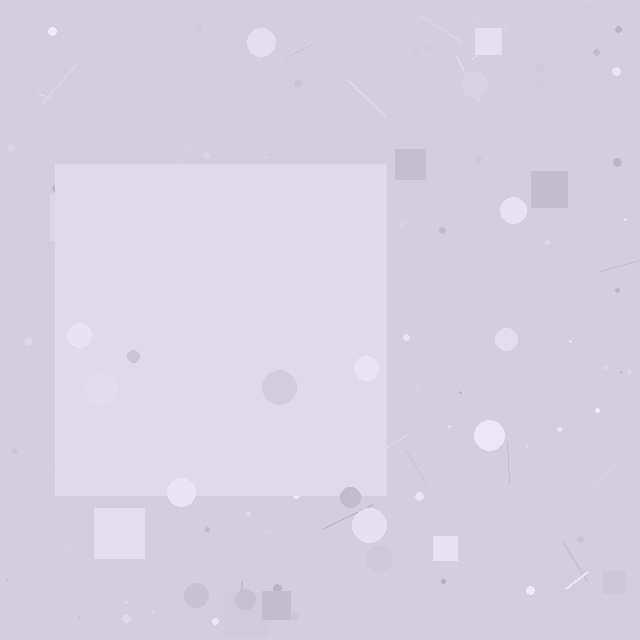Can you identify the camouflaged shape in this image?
The camouflaged shape is a square.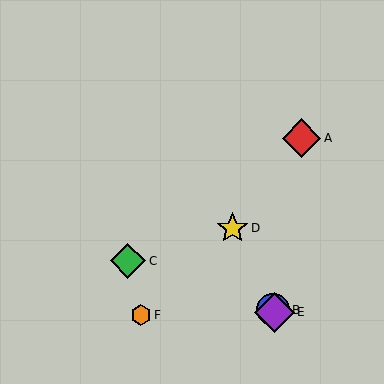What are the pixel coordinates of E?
Object E is at (274, 312).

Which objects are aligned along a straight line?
Objects B, D, E are aligned along a straight line.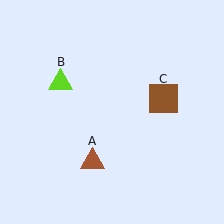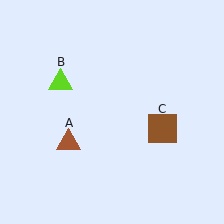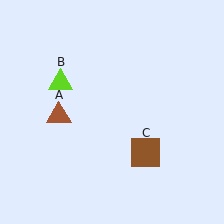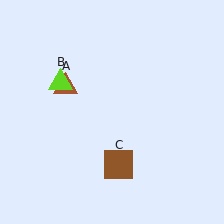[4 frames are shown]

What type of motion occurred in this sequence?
The brown triangle (object A), brown square (object C) rotated clockwise around the center of the scene.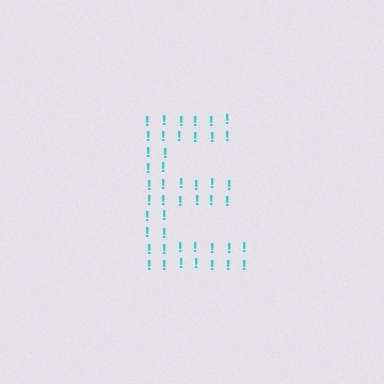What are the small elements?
The small elements are exclamation marks.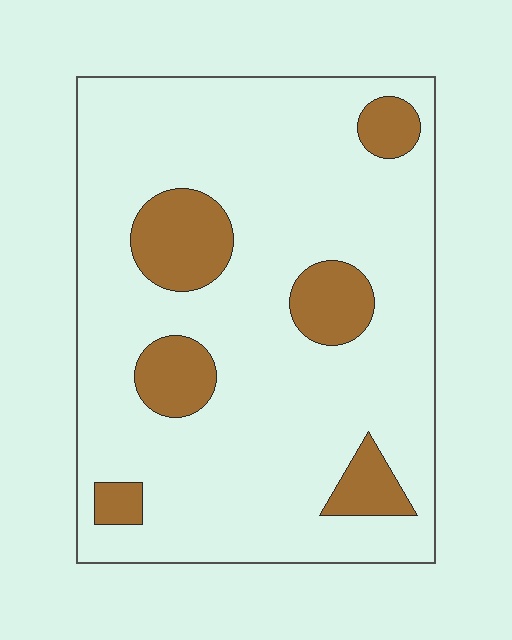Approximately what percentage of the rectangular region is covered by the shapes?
Approximately 15%.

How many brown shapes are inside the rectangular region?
6.